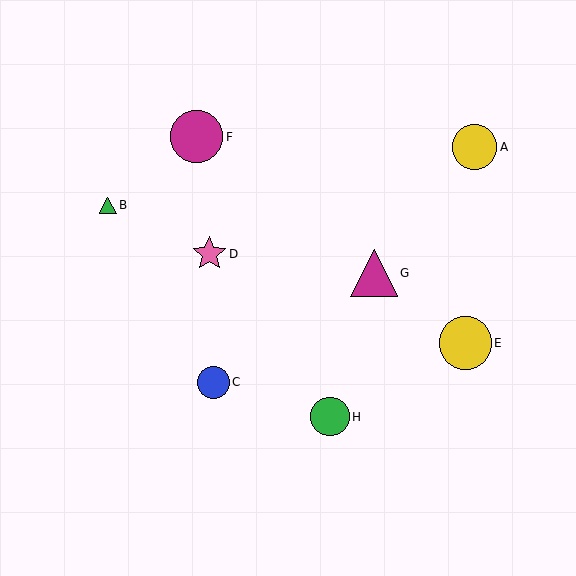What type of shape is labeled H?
Shape H is a green circle.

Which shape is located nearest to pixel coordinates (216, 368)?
The blue circle (labeled C) at (213, 382) is nearest to that location.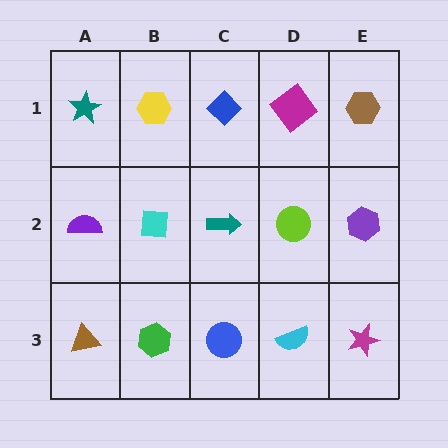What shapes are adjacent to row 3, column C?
A teal arrow (row 2, column C), a green hexagon (row 3, column B), a cyan semicircle (row 3, column D).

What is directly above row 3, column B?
A cyan square.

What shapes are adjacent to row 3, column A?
A purple semicircle (row 2, column A), a green hexagon (row 3, column B).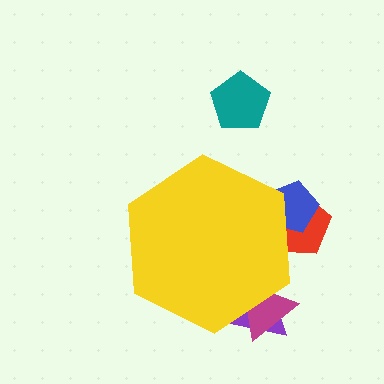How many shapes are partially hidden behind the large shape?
4 shapes are partially hidden.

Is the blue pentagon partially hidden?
Yes, the blue pentagon is partially hidden behind the yellow hexagon.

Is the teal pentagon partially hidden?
No, the teal pentagon is fully visible.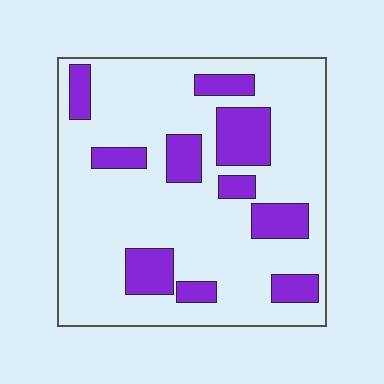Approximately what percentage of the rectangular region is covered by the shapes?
Approximately 25%.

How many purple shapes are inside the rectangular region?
10.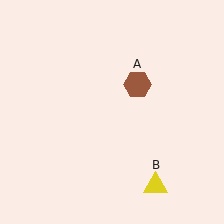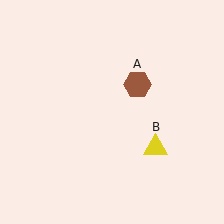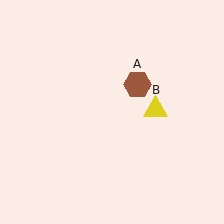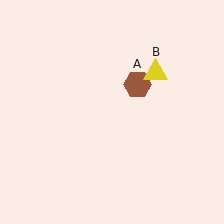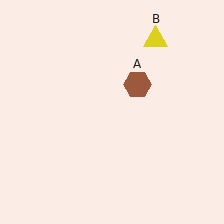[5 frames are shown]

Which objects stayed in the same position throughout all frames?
Brown hexagon (object A) remained stationary.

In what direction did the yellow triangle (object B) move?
The yellow triangle (object B) moved up.